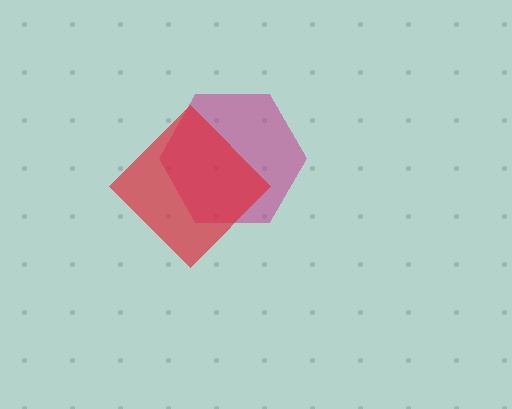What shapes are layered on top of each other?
The layered shapes are: a magenta hexagon, a red diamond.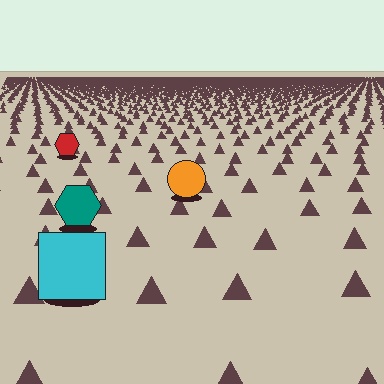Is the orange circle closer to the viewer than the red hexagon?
Yes. The orange circle is closer — you can tell from the texture gradient: the ground texture is coarser near it.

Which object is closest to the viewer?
The cyan square is closest. The texture marks near it are larger and more spread out.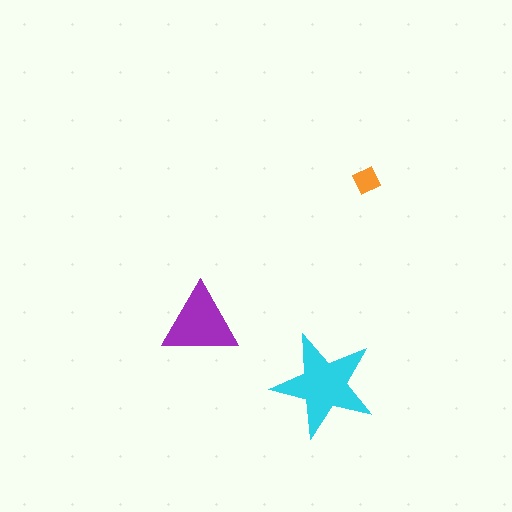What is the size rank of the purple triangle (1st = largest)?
2nd.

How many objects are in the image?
There are 3 objects in the image.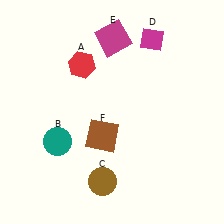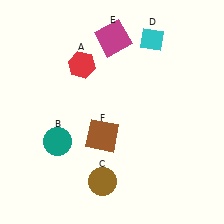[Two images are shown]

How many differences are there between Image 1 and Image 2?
There is 1 difference between the two images.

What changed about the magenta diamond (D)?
In Image 1, D is magenta. In Image 2, it changed to cyan.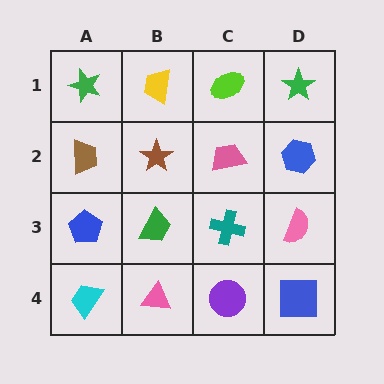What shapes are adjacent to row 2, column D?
A green star (row 1, column D), a pink semicircle (row 3, column D), a pink trapezoid (row 2, column C).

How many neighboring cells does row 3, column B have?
4.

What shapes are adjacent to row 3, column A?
A brown trapezoid (row 2, column A), a cyan trapezoid (row 4, column A), a green trapezoid (row 3, column B).